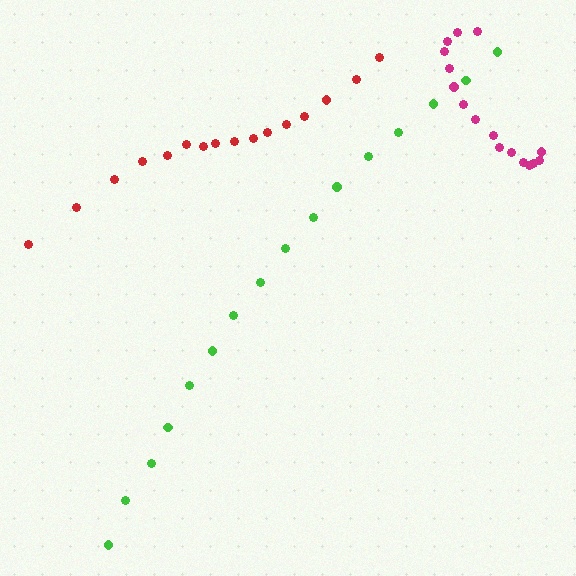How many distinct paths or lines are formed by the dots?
There are 3 distinct paths.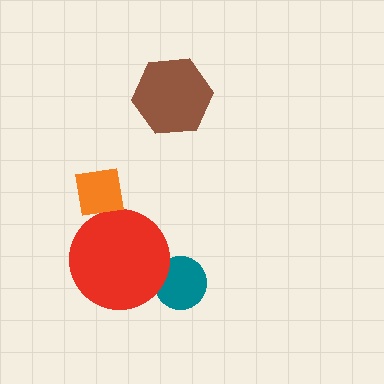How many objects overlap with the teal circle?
1 object overlaps with the teal circle.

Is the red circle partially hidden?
Yes, it is partially covered by another shape.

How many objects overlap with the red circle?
2 objects overlap with the red circle.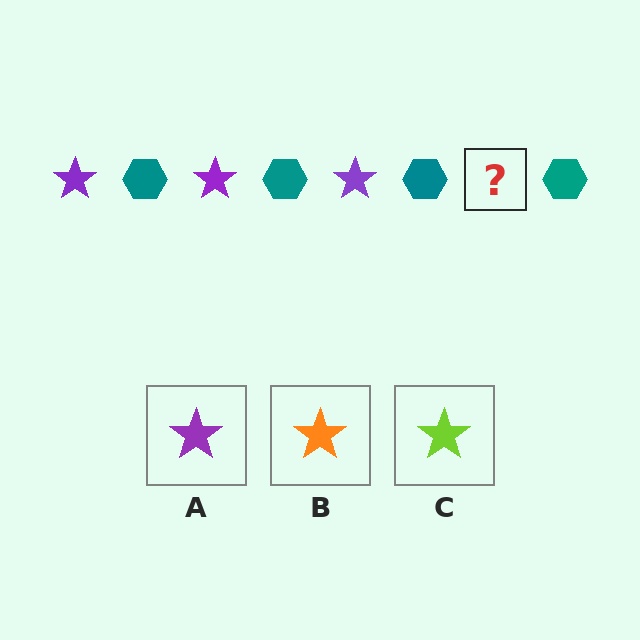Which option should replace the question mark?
Option A.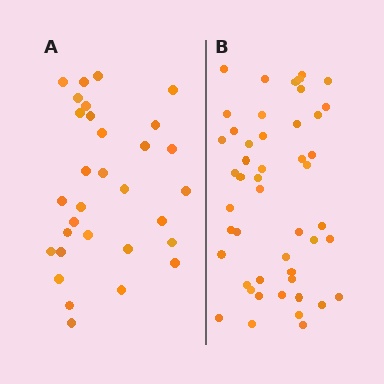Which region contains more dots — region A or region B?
Region B (the right region) has more dots.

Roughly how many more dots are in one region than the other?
Region B has approximately 15 more dots than region A.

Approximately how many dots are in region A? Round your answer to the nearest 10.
About 30 dots. (The exact count is 31, which rounds to 30.)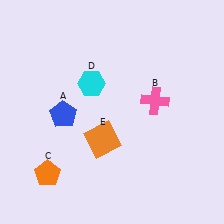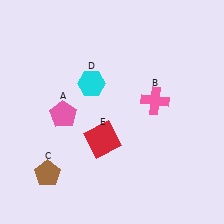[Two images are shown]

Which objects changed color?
A changed from blue to pink. C changed from orange to brown. E changed from orange to red.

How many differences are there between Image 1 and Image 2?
There are 3 differences between the two images.